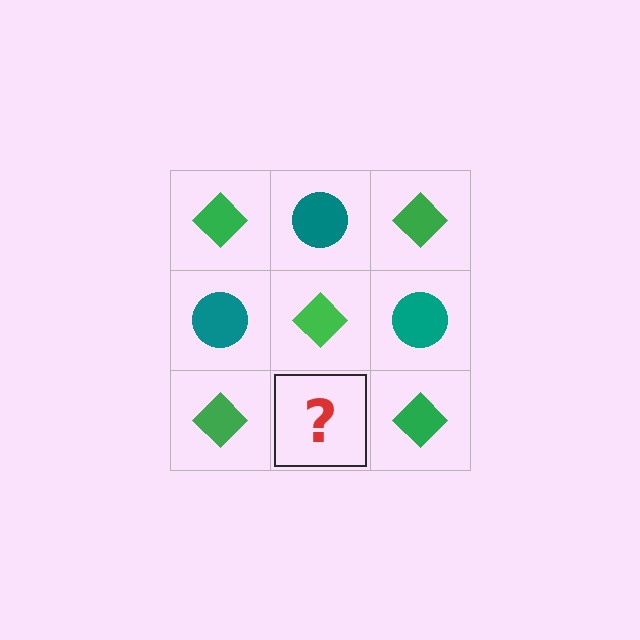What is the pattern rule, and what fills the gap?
The rule is that it alternates green diamond and teal circle in a checkerboard pattern. The gap should be filled with a teal circle.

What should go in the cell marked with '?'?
The missing cell should contain a teal circle.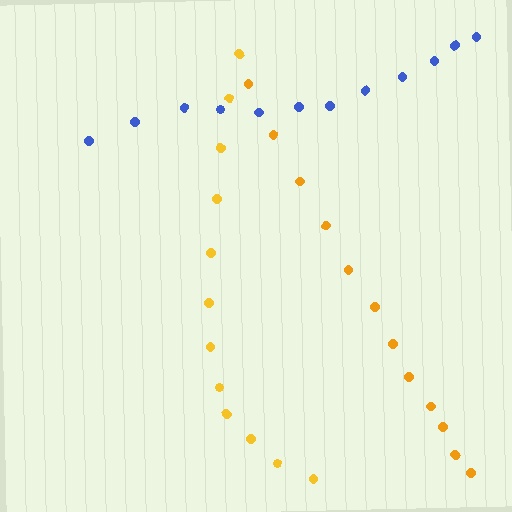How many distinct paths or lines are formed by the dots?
There are 3 distinct paths.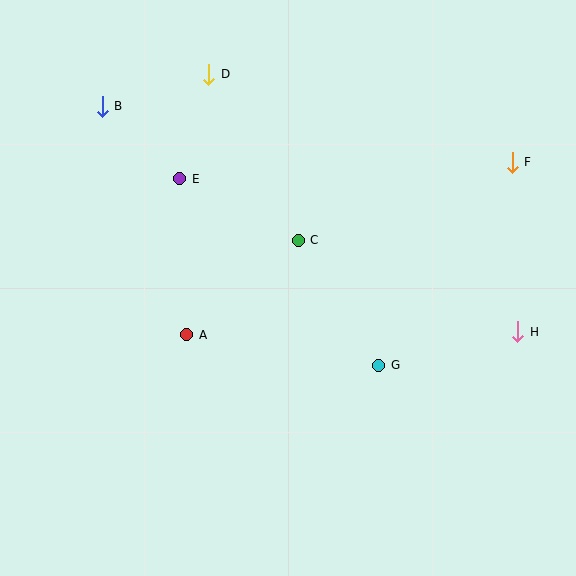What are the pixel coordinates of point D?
Point D is at (209, 74).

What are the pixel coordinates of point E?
Point E is at (180, 179).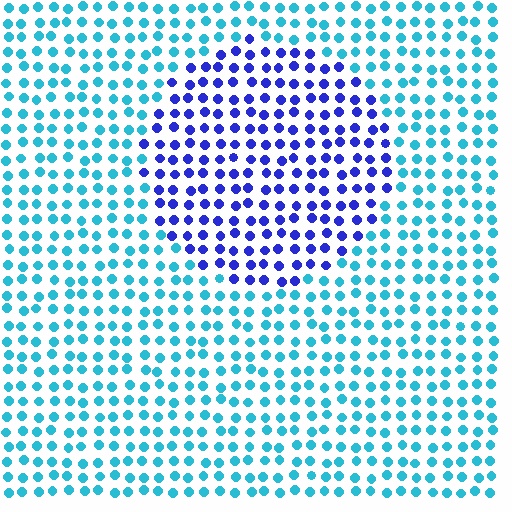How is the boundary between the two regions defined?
The boundary is defined purely by a slight shift in hue (about 52 degrees). Spacing, size, and orientation are identical on both sides.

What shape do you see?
I see a circle.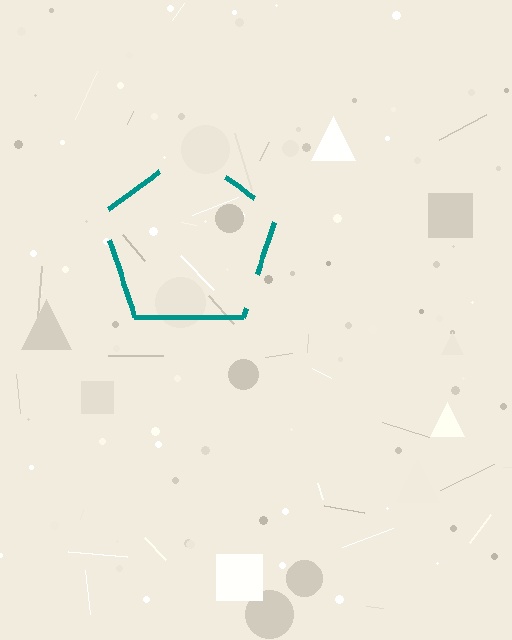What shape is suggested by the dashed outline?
The dashed outline suggests a pentagon.